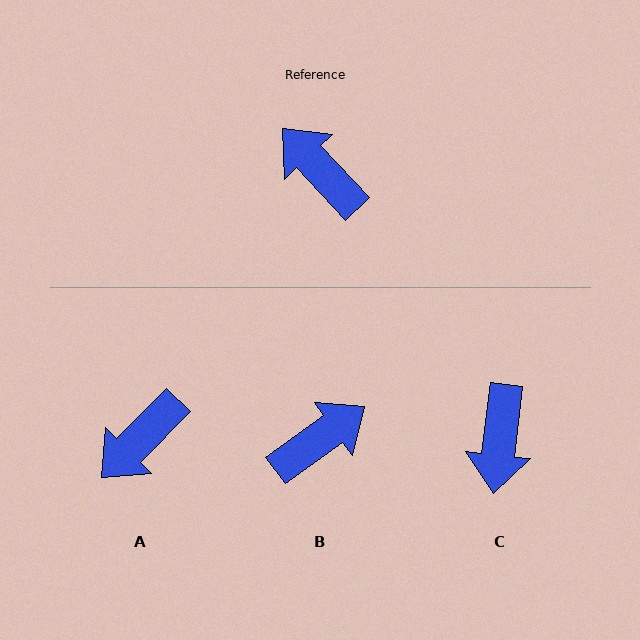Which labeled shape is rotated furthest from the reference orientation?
C, about 130 degrees away.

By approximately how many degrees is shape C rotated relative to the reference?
Approximately 130 degrees counter-clockwise.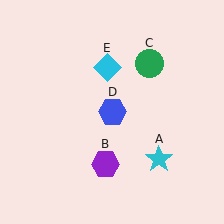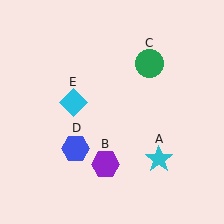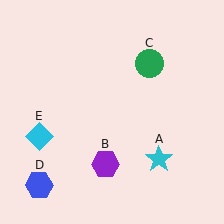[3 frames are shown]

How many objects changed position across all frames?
2 objects changed position: blue hexagon (object D), cyan diamond (object E).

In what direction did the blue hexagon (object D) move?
The blue hexagon (object D) moved down and to the left.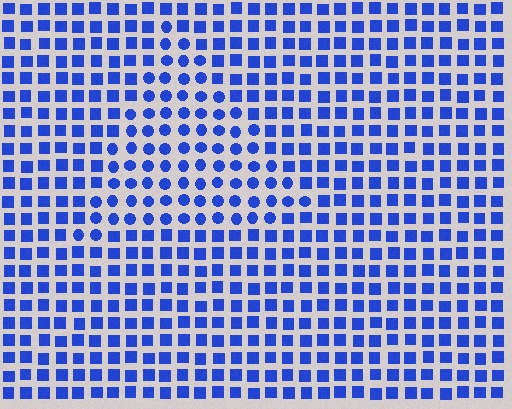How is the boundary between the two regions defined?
The boundary is defined by a change in element shape: circles inside vs. squares outside. All elements share the same color and spacing.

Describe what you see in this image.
The image is filled with small blue elements arranged in a uniform grid. A triangle-shaped region contains circles, while the surrounding area contains squares. The boundary is defined purely by the change in element shape.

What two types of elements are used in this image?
The image uses circles inside the triangle region and squares outside it.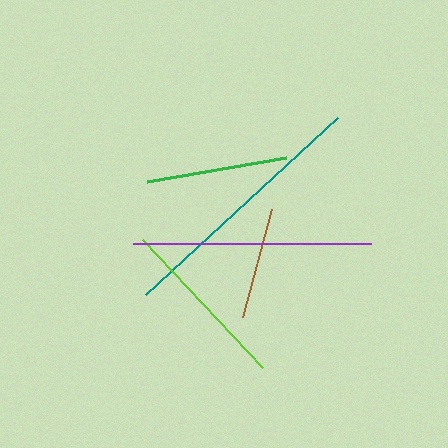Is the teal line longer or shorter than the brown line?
The teal line is longer than the brown line.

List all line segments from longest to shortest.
From longest to shortest: teal, purple, lime, green, brown.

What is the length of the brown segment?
The brown segment is approximately 112 pixels long.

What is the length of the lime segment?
The lime segment is approximately 176 pixels long.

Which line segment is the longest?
The teal line is the longest at approximately 261 pixels.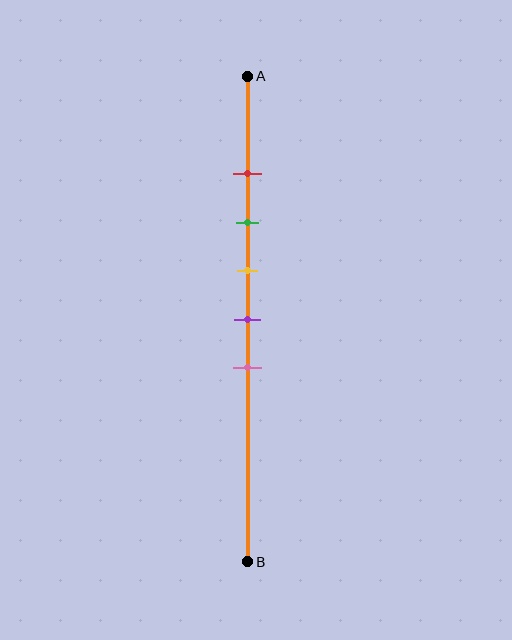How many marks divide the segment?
There are 5 marks dividing the segment.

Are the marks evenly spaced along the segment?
Yes, the marks are approximately evenly spaced.